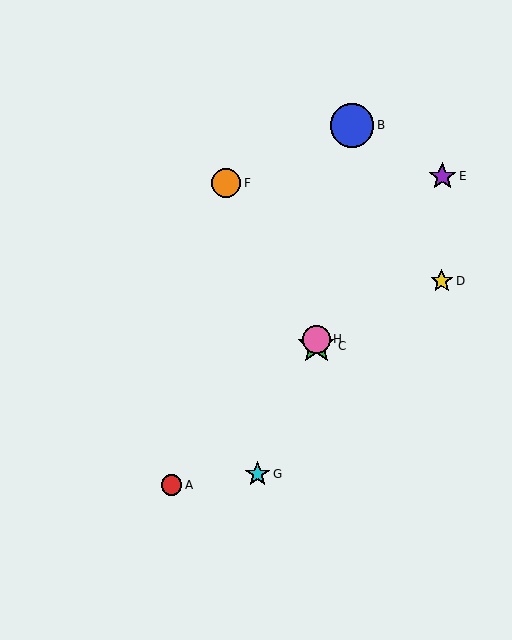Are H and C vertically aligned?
Yes, both are at x≈316.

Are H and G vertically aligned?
No, H is at x≈316 and G is at x≈258.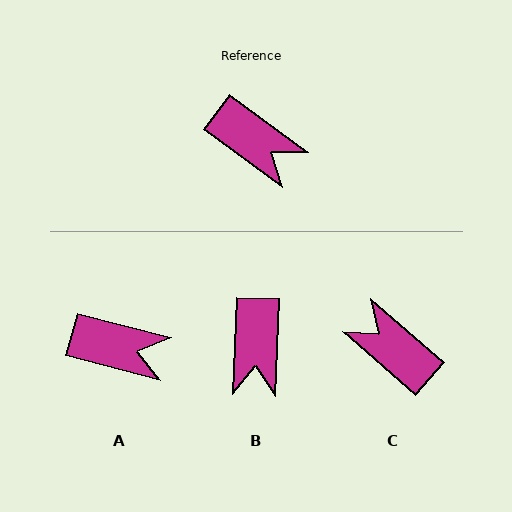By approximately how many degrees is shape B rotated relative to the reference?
Approximately 56 degrees clockwise.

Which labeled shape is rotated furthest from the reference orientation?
C, about 175 degrees away.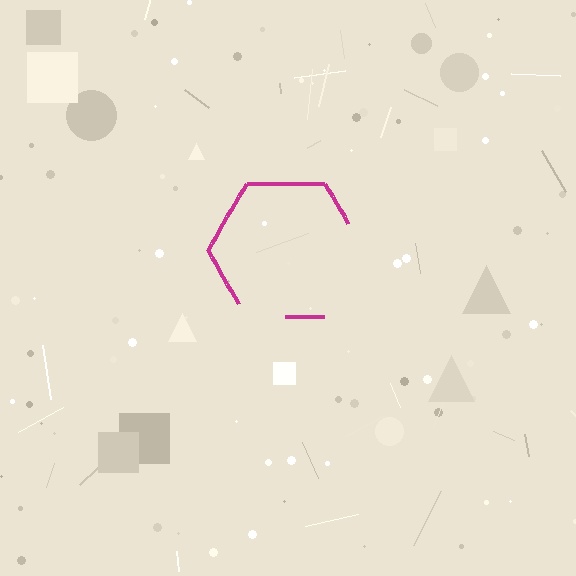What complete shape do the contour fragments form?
The contour fragments form a hexagon.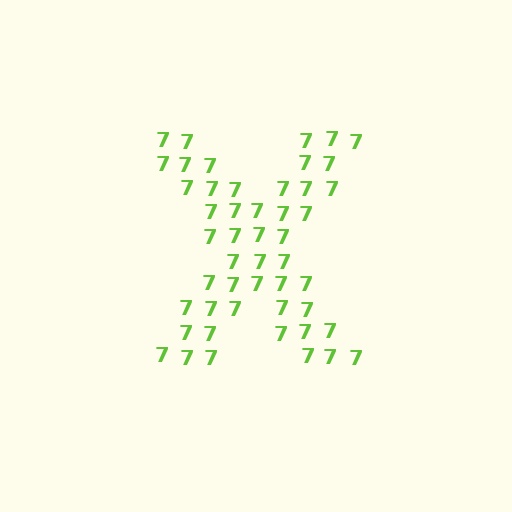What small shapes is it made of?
It is made of small digit 7's.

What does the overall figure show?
The overall figure shows the letter X.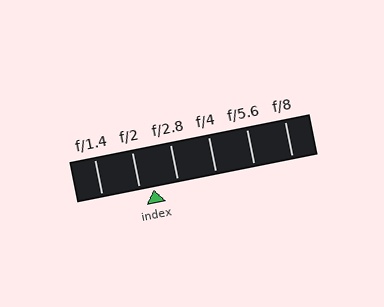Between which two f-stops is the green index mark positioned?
The index mark is between f/2 and f/2.8.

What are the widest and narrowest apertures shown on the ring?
The widest aperture shown is f/1.4 and the narrowest is f/8.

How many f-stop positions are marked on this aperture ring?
There are 6 f-stop positions marked.